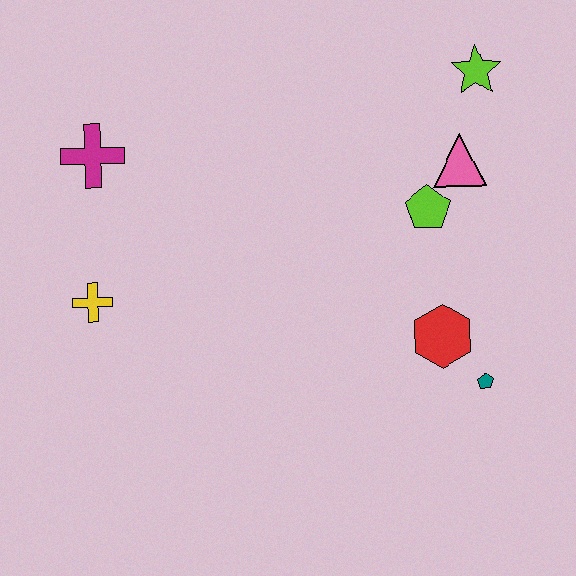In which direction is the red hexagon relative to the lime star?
The red hexagon is below the lime star.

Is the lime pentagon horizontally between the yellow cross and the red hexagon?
Yes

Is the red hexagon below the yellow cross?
Yes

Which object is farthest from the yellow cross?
The lime star is farthest from the yellow cross.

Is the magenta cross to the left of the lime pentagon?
Yes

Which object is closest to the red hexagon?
The teal pentagon is closest to the red hexagon.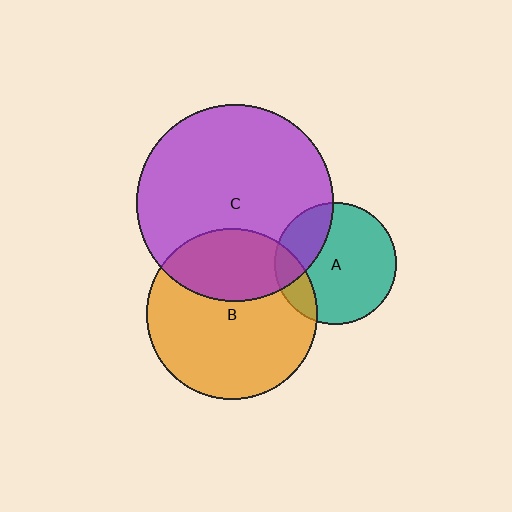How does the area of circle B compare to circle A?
Approximately 2.0 times.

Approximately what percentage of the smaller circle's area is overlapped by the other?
Approximately 25%.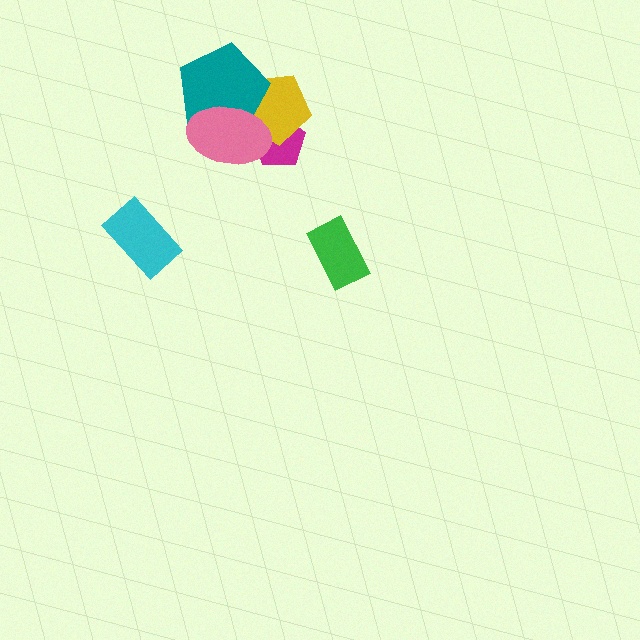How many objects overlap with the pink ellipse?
3 objects overlap with the pink ellipse.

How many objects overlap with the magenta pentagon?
2 objects overlap with the magenta pentagon.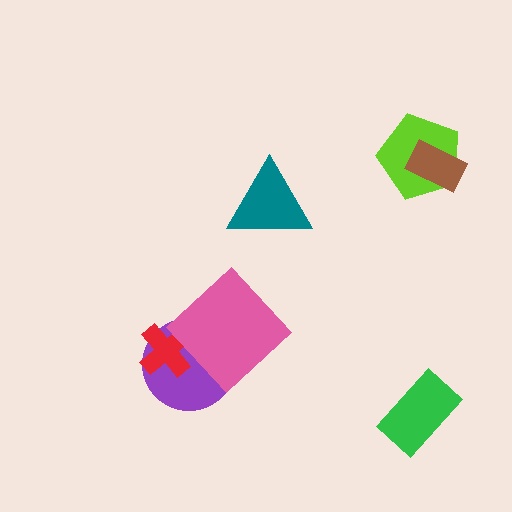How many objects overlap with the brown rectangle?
1 object overlaps with the brown rectangle.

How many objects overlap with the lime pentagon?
1 object overlaps with the lime pentagon.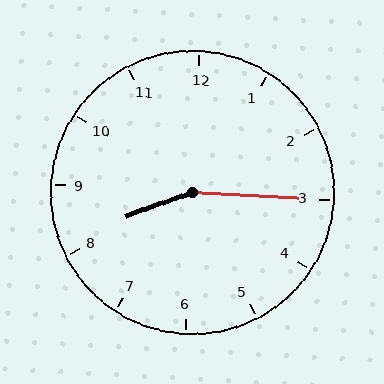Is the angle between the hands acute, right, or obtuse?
It is obtuse.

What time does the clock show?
8:15.